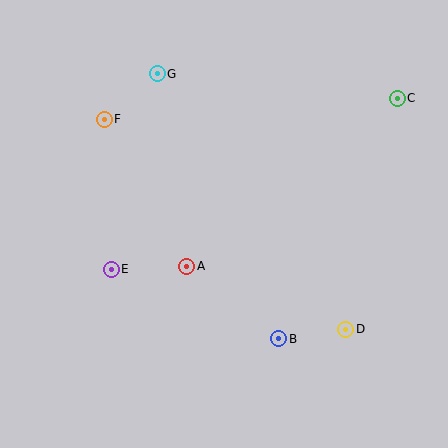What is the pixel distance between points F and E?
The distance between F and E is 150 pixels.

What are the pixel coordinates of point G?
Point G is at (157, 74).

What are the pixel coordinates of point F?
Point F is at (104, 119).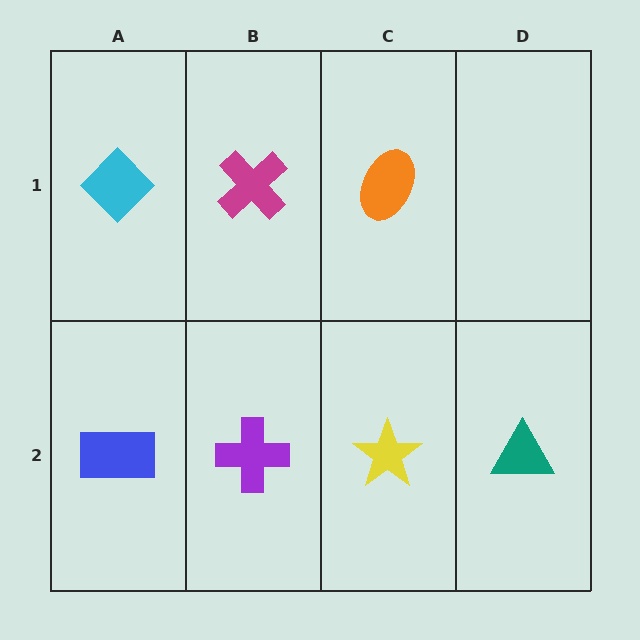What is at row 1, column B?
A magenta cross.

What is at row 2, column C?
A yellow star.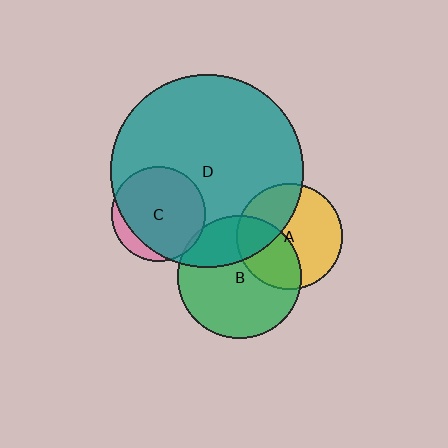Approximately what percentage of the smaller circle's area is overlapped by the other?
Approximately 35%.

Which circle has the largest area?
Circle D (teal).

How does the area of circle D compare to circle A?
Approximately 3.3 times.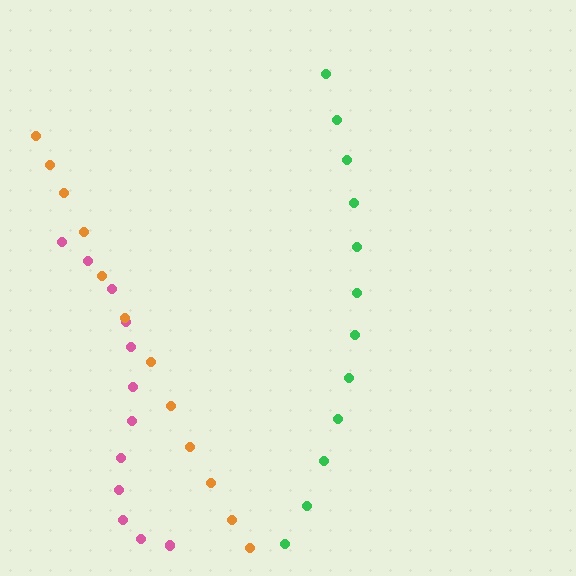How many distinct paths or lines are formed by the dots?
There are 3 distinct paths.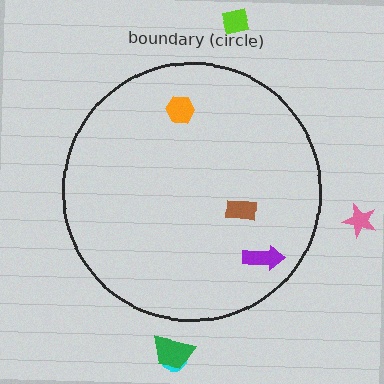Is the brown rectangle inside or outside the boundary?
Inside.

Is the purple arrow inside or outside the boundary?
Inside.